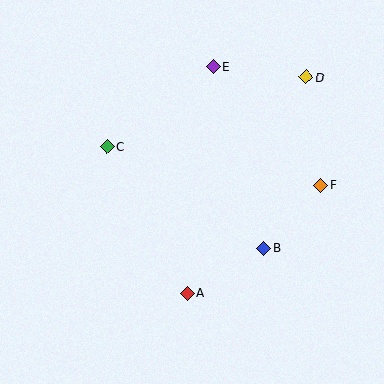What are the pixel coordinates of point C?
Point C is at (107, 147).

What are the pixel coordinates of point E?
Point E is at (213, 67).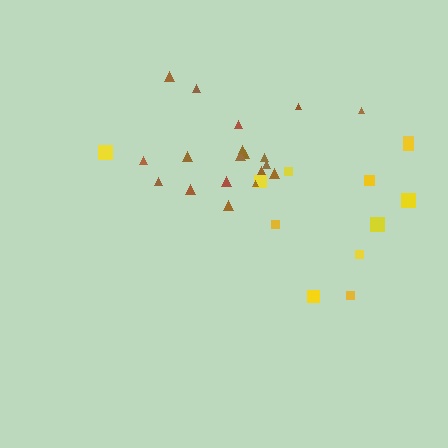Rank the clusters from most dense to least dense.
brown, yellow.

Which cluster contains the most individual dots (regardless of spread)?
Brown (19).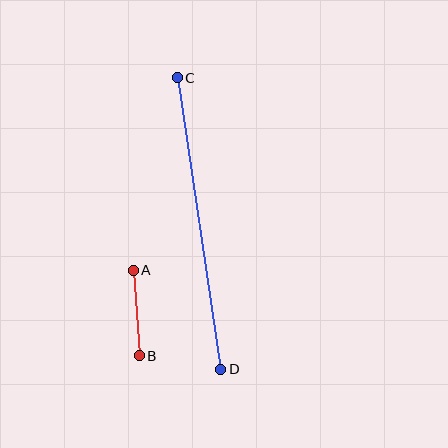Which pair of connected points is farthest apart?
Points C and D are farthest apart.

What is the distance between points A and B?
The distance is approximately 86 pixels.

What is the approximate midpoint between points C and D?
The midpoint is at approximately (199, 223) pixels.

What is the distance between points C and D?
The distance is approximately 295 pixels.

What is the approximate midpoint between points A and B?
The midpoint is at approximately (136, 313) pixels.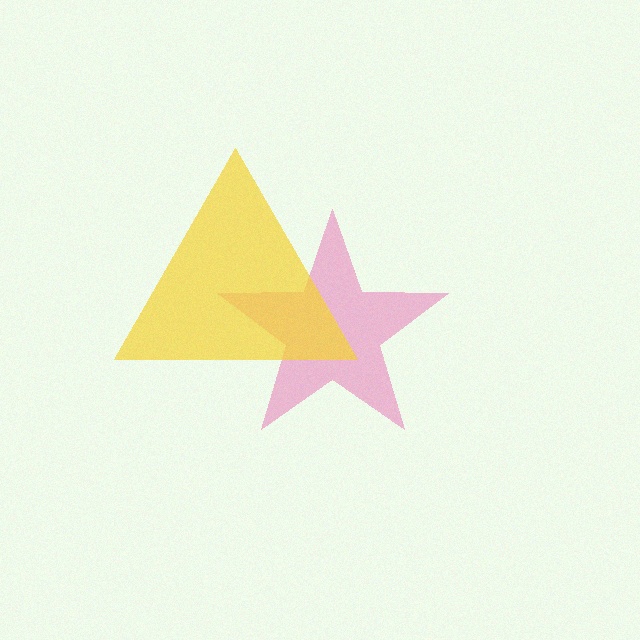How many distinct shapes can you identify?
There are 2 distinct shapes: a pink star, a yellow triangle.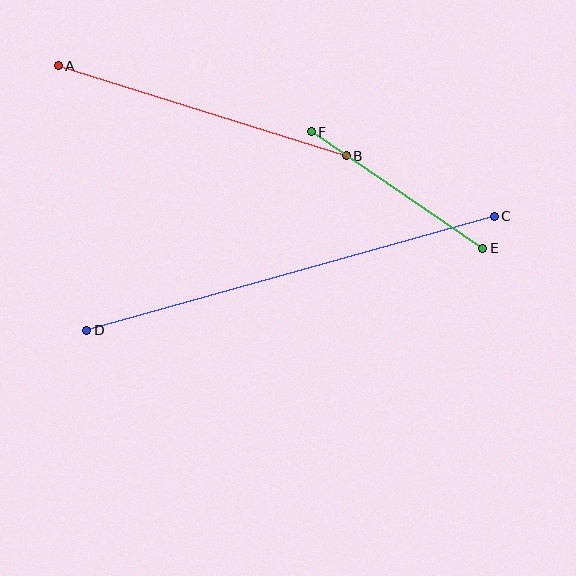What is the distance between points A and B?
The distance is approximately 302 pixels.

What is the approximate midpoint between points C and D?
The midpoint is at approximately (291, 273) pixels.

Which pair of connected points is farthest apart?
Points C and D are farthest apart.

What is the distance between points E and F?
The distance is approximately 207 pixels.